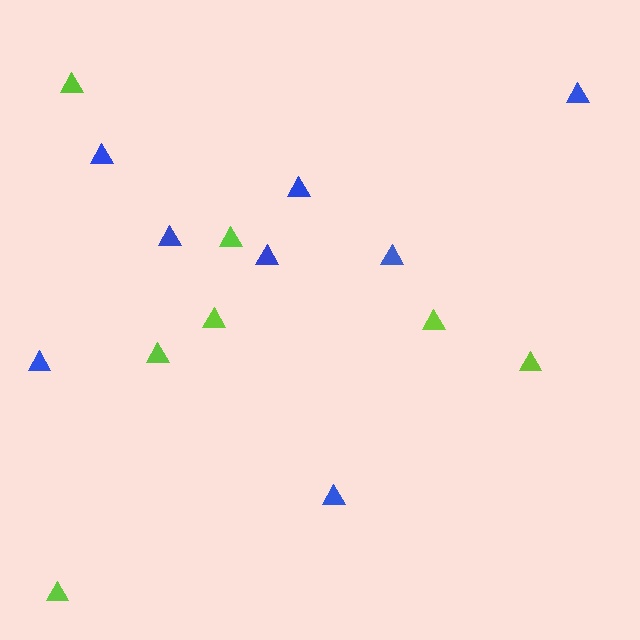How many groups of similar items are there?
There are 2 groups: one group of blue triangles (8) and one group of lime triangles (7).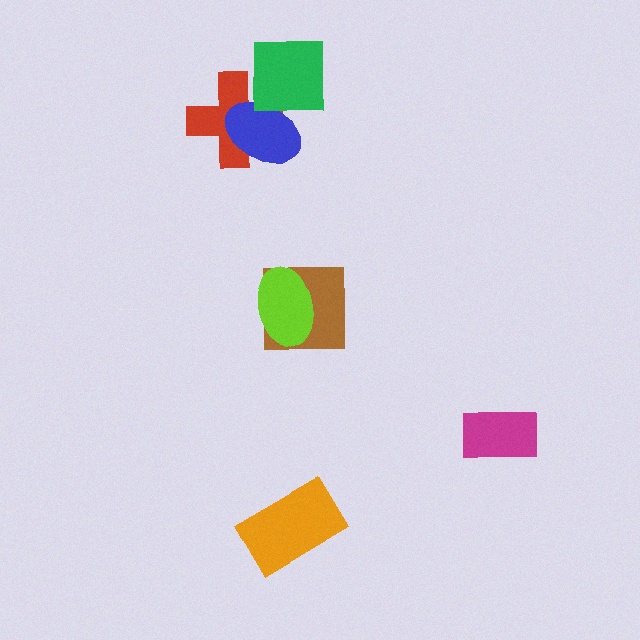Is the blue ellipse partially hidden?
Yes, it is partially covered by another shape.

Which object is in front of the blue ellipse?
The green square is in front of the blue ellipse.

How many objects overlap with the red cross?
2 objects overlap with the red cross.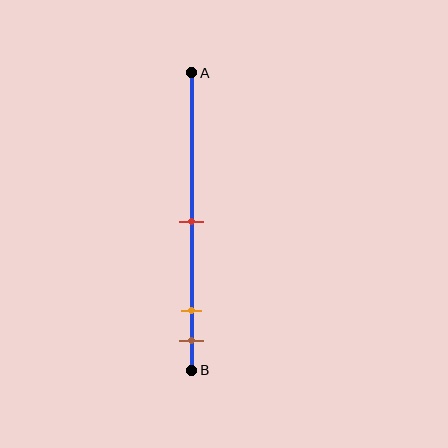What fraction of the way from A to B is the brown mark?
The brown mark is approximately 90% (0.9) of the way from A to B.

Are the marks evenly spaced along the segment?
No, the marks are not evenly spaced.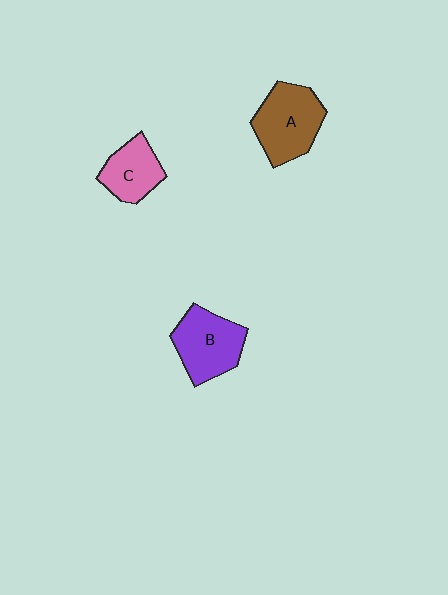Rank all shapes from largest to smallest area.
From largest to smallest: A (brown), B (purple), C (pink).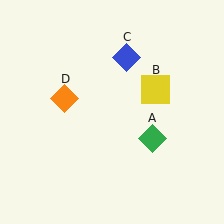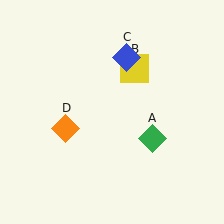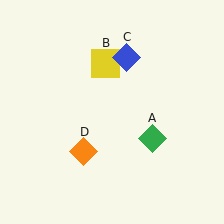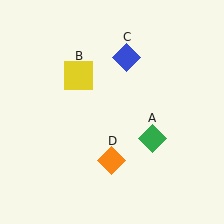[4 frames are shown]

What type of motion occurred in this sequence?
The yellow square (object B), orange diamond (object D) rotated counterclockwise around the center of the scene.